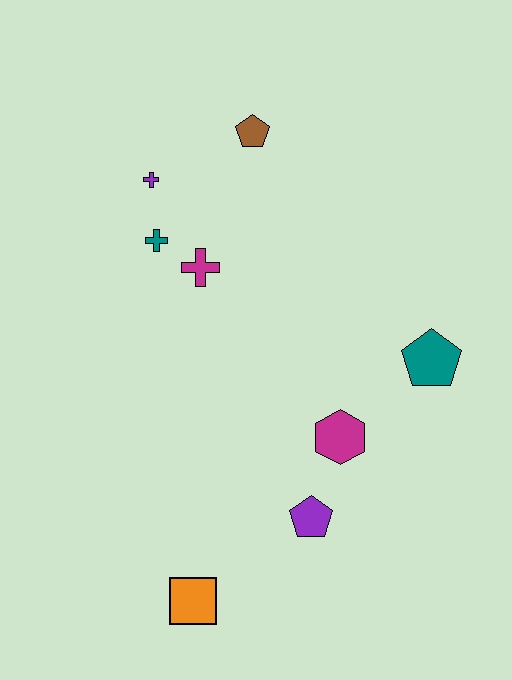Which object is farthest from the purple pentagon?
The brown pentagon is farthest from the purple pentagon.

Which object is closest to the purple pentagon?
The magenta hexagon is closest to the purple pentagon.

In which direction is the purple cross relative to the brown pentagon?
The purple cross is to the left of the brown pentagon.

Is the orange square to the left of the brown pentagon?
Yes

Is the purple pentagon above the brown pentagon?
No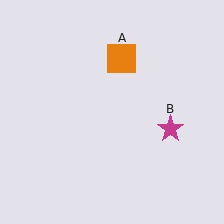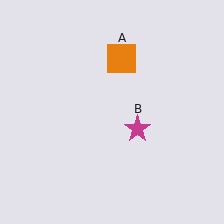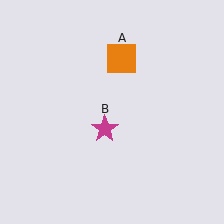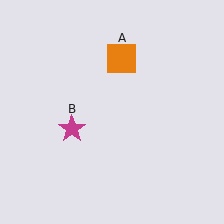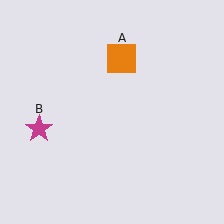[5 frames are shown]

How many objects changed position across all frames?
1 object changed position: magenta star (object B).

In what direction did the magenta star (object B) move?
The magenta star (object B) moved left.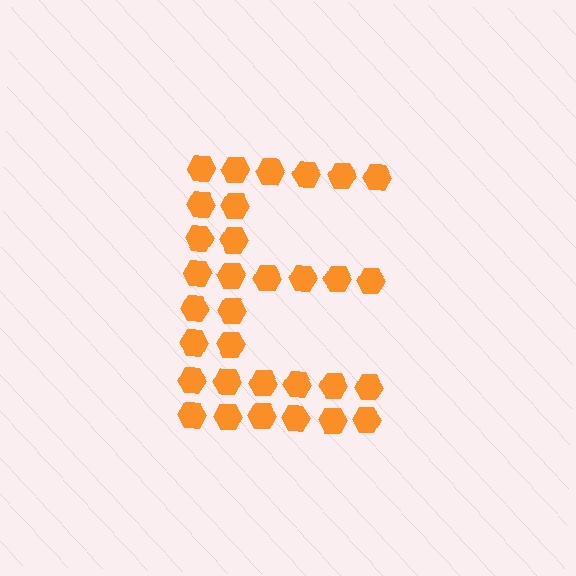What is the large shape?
The large shape is the letter E.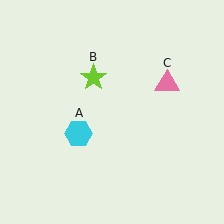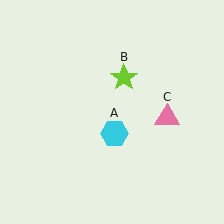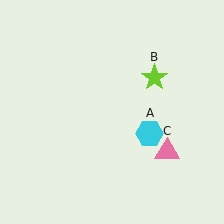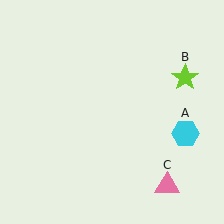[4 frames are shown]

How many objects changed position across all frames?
3 objects changed position: cyan hexagon (object A), lime star (object B), pink triangle (object C).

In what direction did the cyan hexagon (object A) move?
The cyan hexagon (object A) moved right.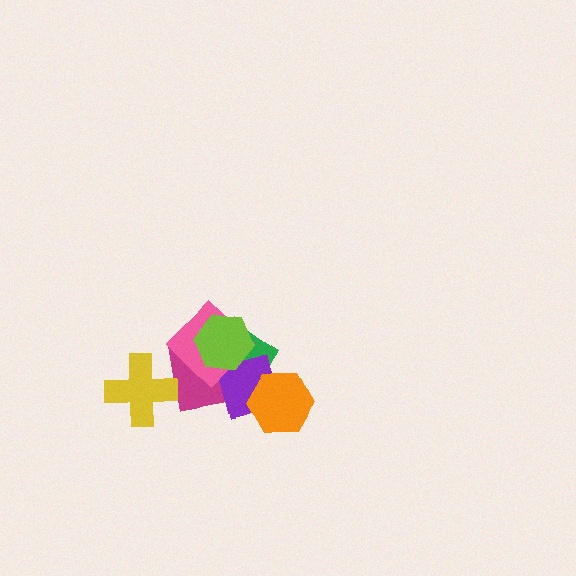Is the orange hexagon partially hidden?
No, no other shape covers it.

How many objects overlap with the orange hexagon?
1 object overlaps with the orange hexagon.